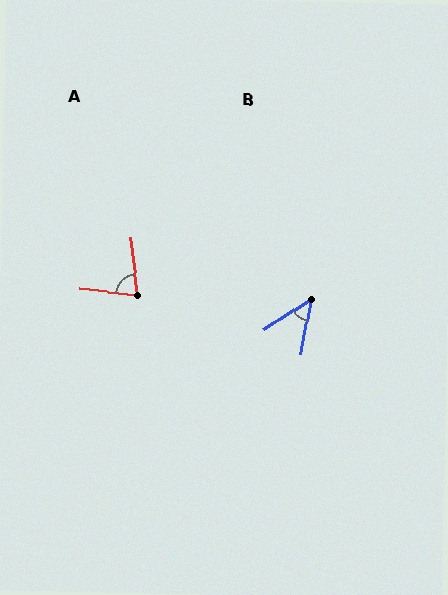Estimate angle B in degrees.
Approximately 46 degrees.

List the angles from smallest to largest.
B (46°), A (76°).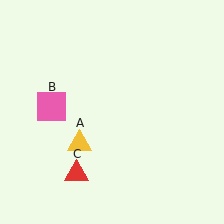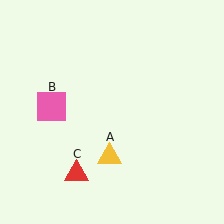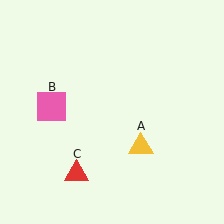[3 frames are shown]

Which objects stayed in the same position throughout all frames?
Pink square (object B) and red triangle (object C) remained stationary.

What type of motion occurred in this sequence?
The yellow triangle (object A) rotated counterclockwise around the center of the scene.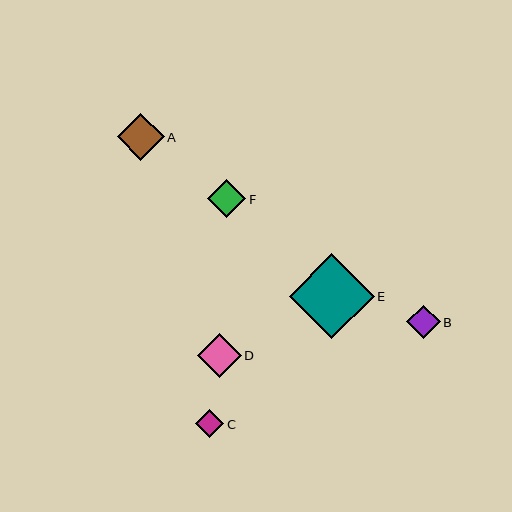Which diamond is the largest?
Diamond E is the largest with a size of approximately 85 pixels.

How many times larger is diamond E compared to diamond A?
Diamond E is approximately 1.8 times the size of diamond A.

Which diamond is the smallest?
Diamond C is the smallest with a size of approximately 28 pixels.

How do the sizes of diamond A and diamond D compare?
Diamond A and diamond D are approximately the same size.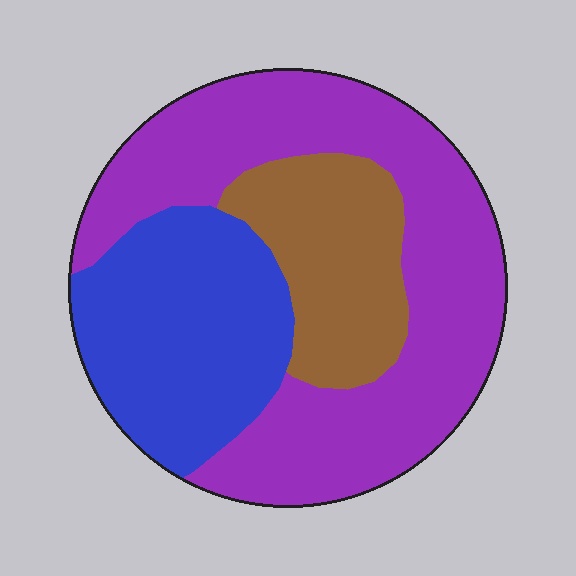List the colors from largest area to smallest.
From largest to smallest: purple, blue, brown.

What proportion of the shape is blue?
Blue covers roughly 30% of the shape.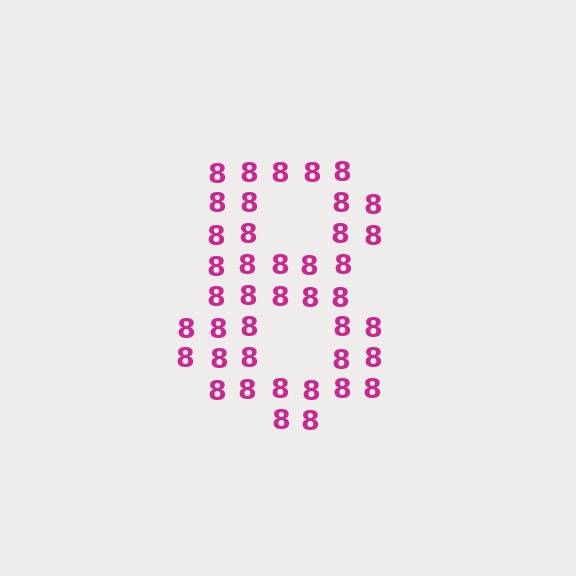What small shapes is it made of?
It is made of small digit 8's.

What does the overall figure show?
The overall figure shows the digit 8.